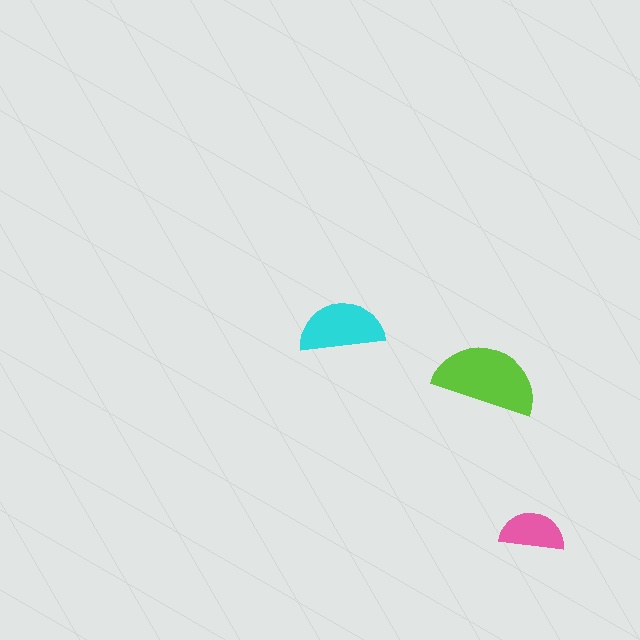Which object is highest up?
The cyan semicircle is topmost.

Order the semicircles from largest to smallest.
the lime one, the cyan one, the pink one.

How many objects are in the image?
There are 3 objects in the image.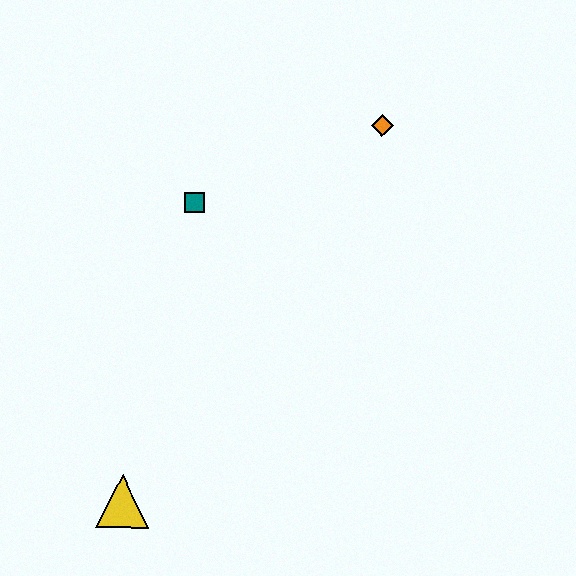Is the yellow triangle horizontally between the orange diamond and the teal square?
No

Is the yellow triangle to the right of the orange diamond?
No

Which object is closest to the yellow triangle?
The teal square is closest to the yellow triangle.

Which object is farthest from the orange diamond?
The yellow triangle is farthest from the orange diamond.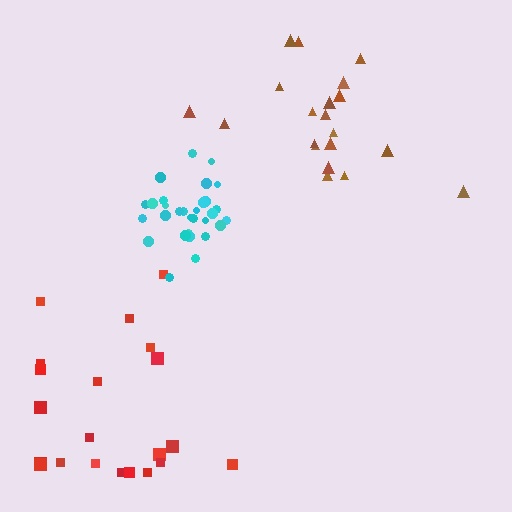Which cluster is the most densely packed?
Cyan.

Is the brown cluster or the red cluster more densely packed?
Brown.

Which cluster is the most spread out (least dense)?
Red.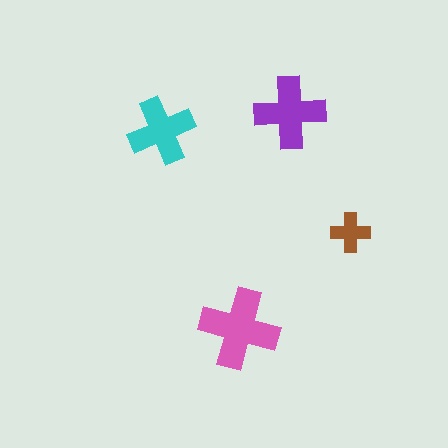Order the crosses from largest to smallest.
the pink one, the purple one, the cyan one, the brown one.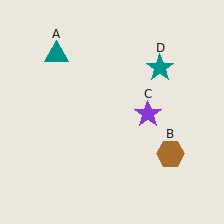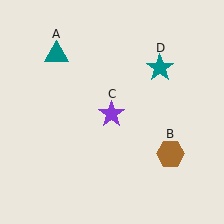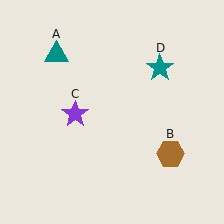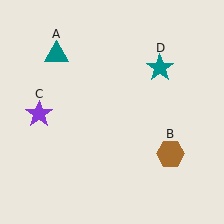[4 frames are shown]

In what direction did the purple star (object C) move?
The purple star (object C) moved left.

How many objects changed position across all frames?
1 object changed position: purple star (object C).